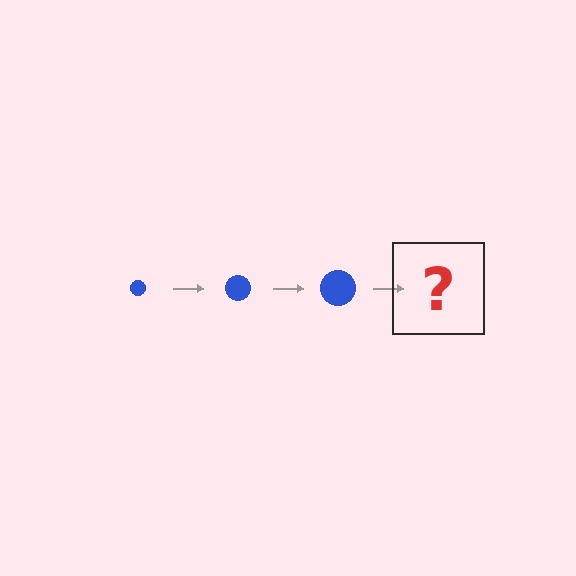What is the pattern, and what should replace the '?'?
The pattern is that the circle gets progressively larger each step. The '?' should be a blue circle, larger than the previous one.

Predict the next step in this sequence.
The next step is a blue circle, larger than the previous one.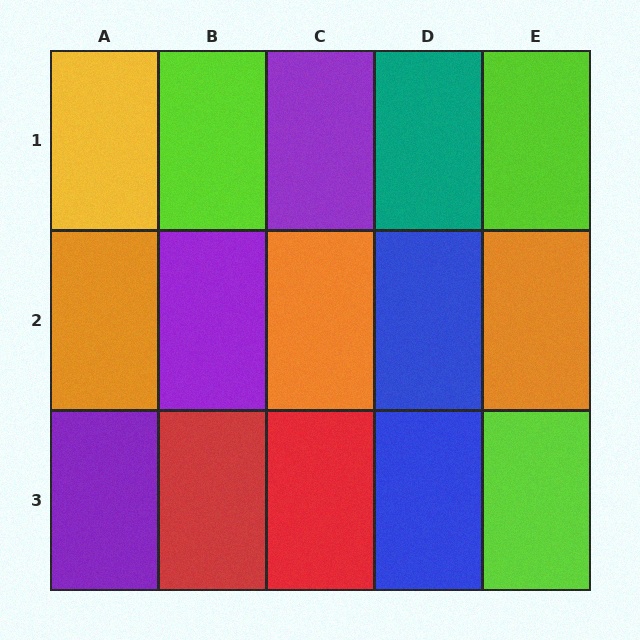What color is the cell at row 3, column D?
Blue.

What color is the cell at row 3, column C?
Red.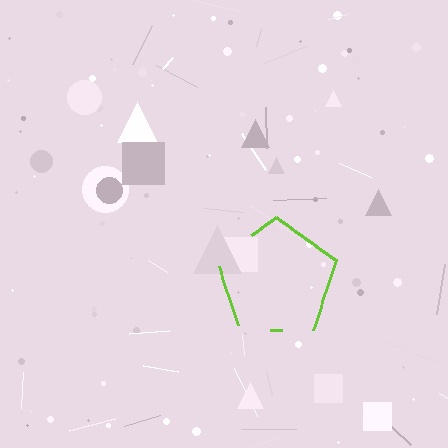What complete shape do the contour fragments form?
The contour fragments form a pentagon.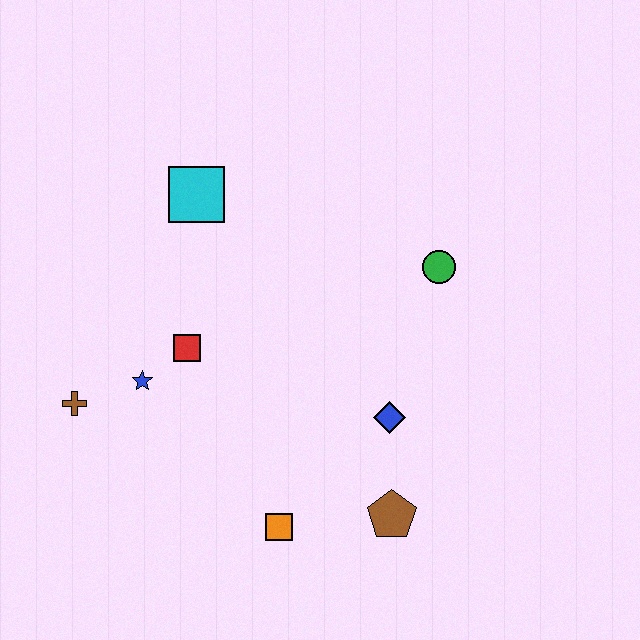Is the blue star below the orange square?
No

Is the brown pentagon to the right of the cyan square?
Yes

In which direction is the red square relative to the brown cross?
The red square is to the right of the brown cross.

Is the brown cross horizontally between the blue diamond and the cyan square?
No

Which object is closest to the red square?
The blue star is closest to the red square.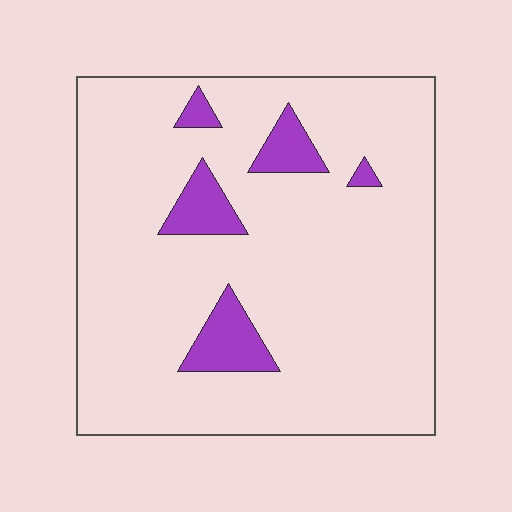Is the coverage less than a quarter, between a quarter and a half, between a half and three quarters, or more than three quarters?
Less than a quarter.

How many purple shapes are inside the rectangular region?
5.